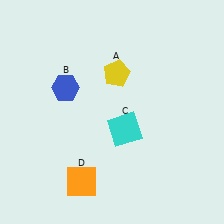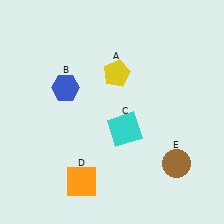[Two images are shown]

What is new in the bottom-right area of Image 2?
A brown circle (E) was added in the bottom-right area of Image 2.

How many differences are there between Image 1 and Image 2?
There is 1 difference between the two images.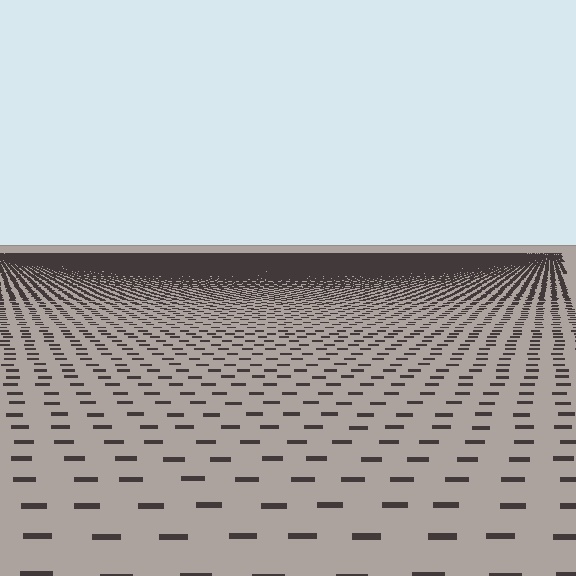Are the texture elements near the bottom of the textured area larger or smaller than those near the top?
Larger. Near the bottom, elements are closer to the viewer and appear at a bigger on-screen size.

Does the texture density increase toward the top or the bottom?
Density increases toward the top.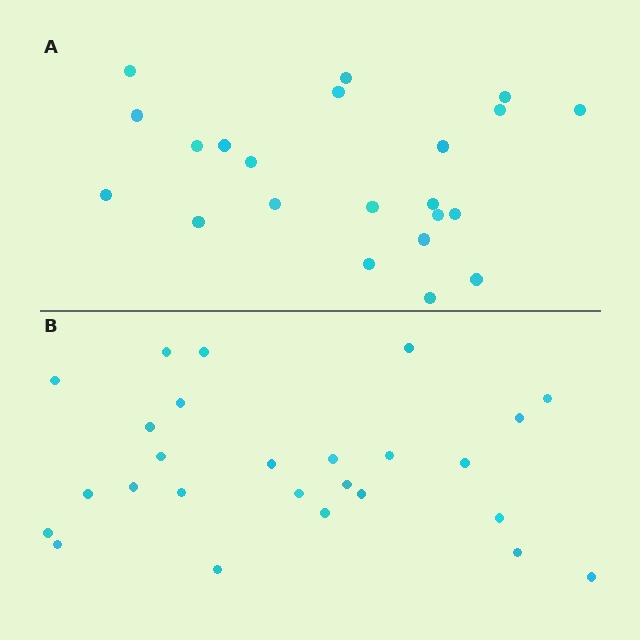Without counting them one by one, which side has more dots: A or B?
Region B (the bottom region) has more dots.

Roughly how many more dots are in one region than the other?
Region B has about 4 more dots than region A.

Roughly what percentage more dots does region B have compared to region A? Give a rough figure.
About 20% more.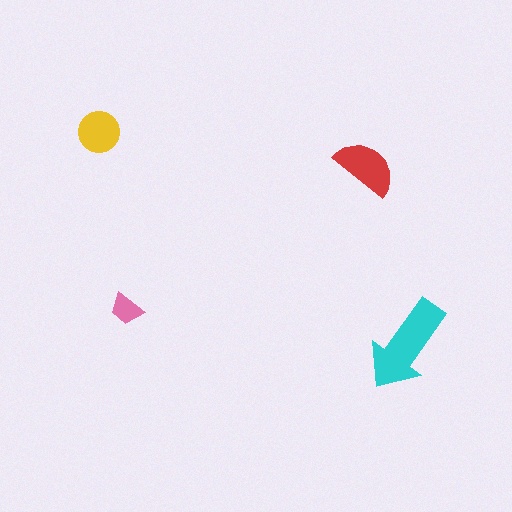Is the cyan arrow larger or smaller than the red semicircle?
Larger.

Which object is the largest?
The cyan arrow.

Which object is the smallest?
The pink trapezoid.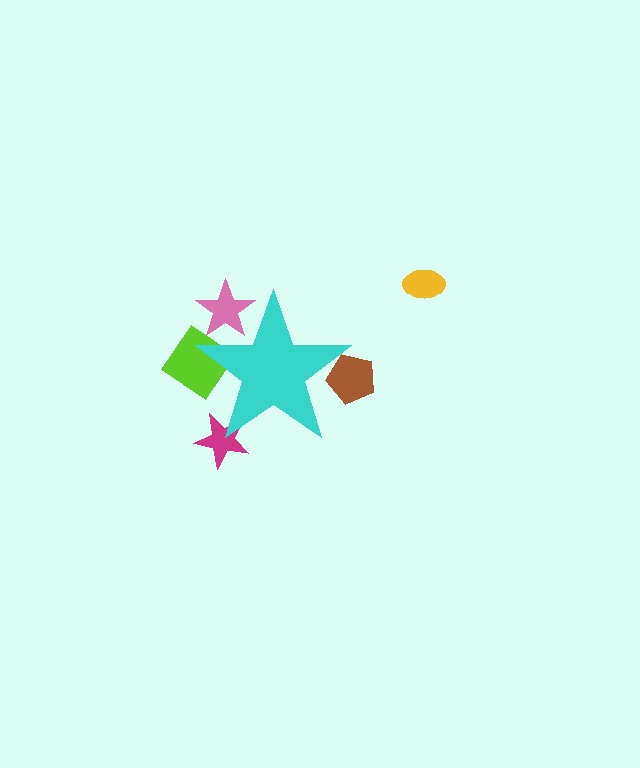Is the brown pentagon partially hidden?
Yes, the brown pentagon is partially hidden behind the cyan star.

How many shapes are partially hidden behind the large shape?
4 shapes are partially hidden.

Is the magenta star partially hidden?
Yes, the magenta star is partially hidden behind the cyan star.